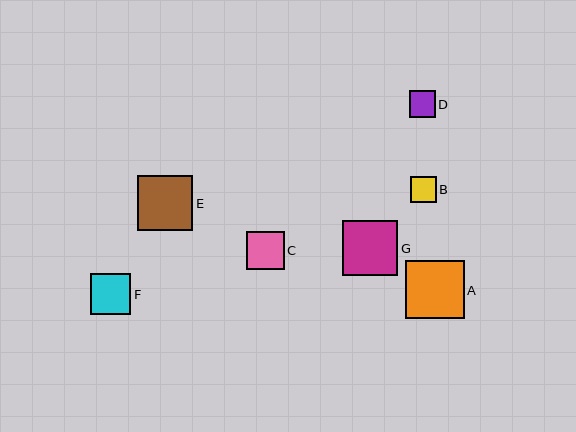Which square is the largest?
Square A is the largest with a size of approximately 58 pixels.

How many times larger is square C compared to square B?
Square C is approximately 1.5 times the size of square B.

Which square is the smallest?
Square B is the smallest with a size of approximately 26 pixels.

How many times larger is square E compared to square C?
Square E is approximately 1.4 times the size of square C.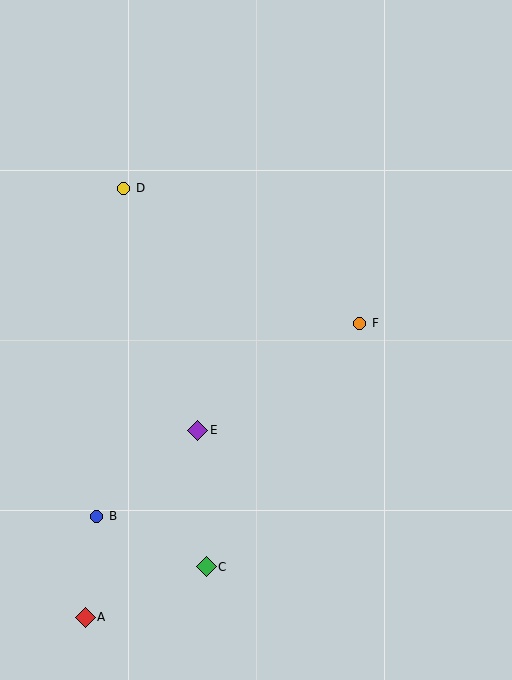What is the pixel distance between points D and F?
The distance between D and F is 272 pixels.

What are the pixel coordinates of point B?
Point B is at (97, 516).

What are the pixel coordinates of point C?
Point C is at (206, 567).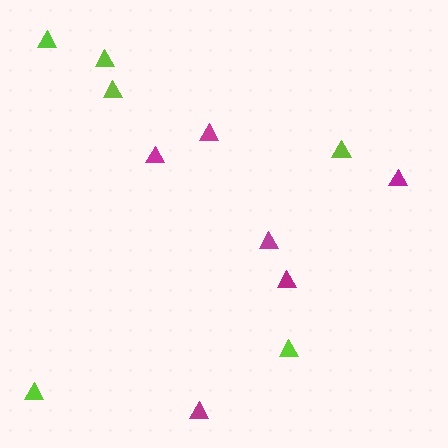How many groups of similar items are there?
There are 2 groups: one group of magenta triangles (6) and one group of lime triangles (6).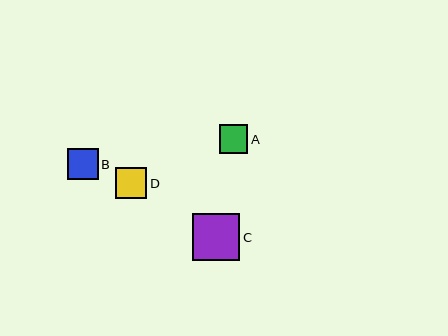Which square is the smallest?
Square A is the smallest with a size of approximately 29 pixels.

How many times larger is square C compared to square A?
Square C is approximately 1.6 times the size of square A.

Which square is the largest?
Square C is the largest with a size of approximately 47 pixels.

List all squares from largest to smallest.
From largest to smallest: C, B, D, A.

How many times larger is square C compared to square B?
Square C is approximately 1.5 times the size of square B.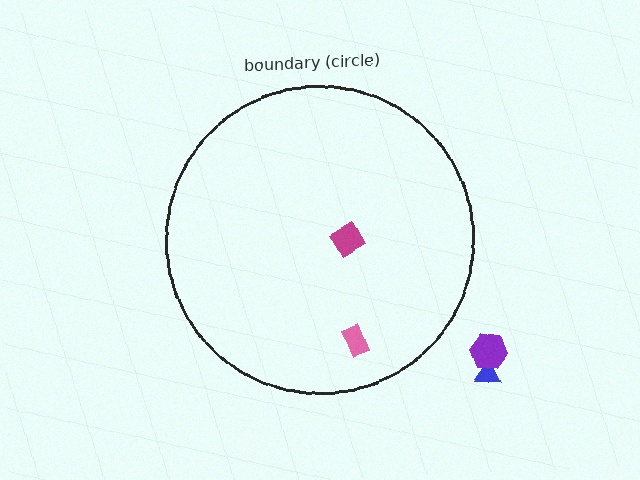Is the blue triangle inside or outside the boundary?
Outside.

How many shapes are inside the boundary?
2 inside, 2 outside.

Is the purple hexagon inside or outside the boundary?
Outside.